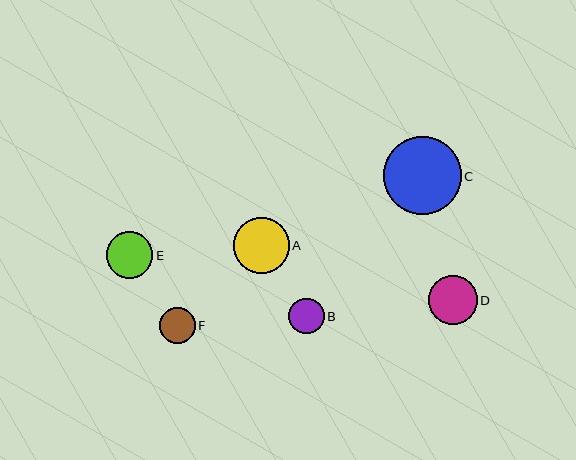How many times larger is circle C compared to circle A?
Circle C is approximately 1.4 times the size of circle A.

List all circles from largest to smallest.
From largest to smallest: C, A, D, E, B, F.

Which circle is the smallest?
Circle F is the smallest with a size of approximately 36 pixels.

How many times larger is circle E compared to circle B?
Circle E is approximately 1.3 times the size of circle B.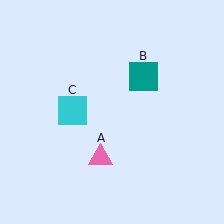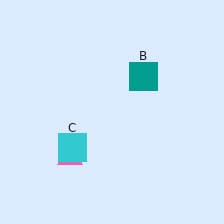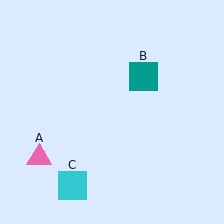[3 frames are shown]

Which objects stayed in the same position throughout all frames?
Teal square (object B) remained stationary.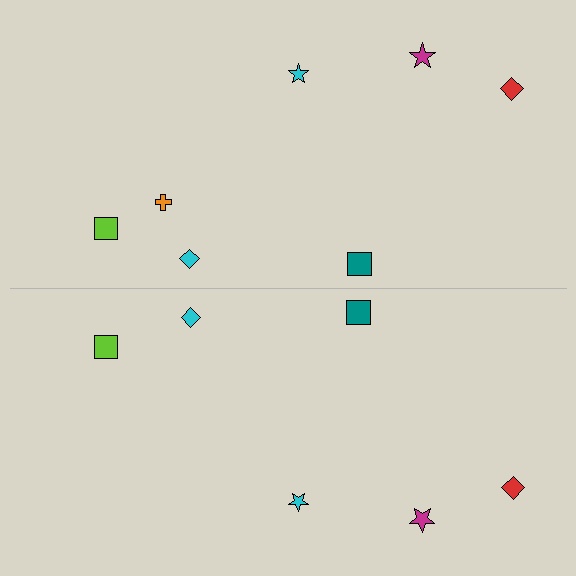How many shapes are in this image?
There are 13 shapes in this image.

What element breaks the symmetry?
A orange cross is missing from the bottom side.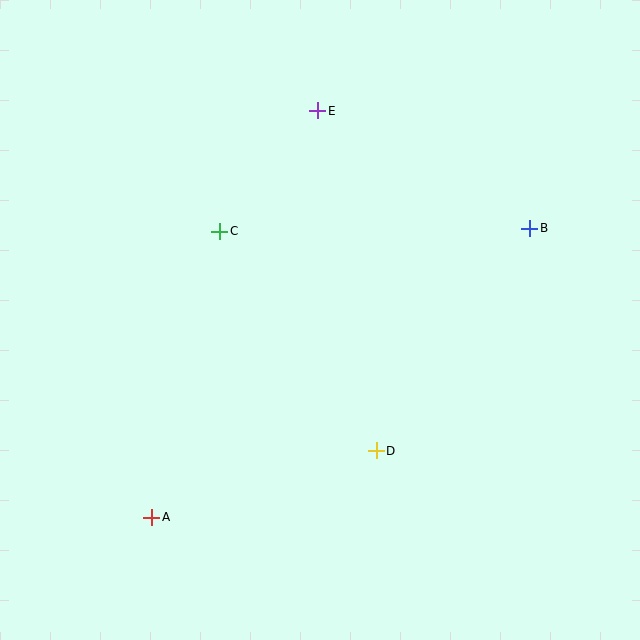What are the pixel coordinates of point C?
Point C is at (220, 231).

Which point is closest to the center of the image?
Point C at (220, 231) is closest to the center.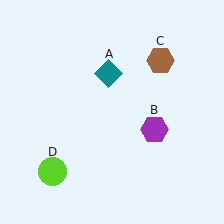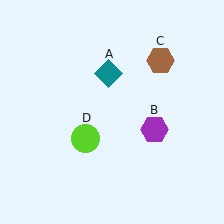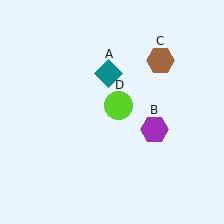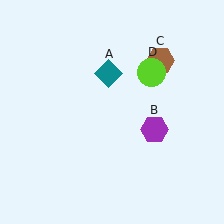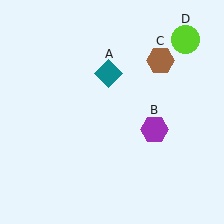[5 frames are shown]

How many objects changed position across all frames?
1 object changed position: lime circle (object D).